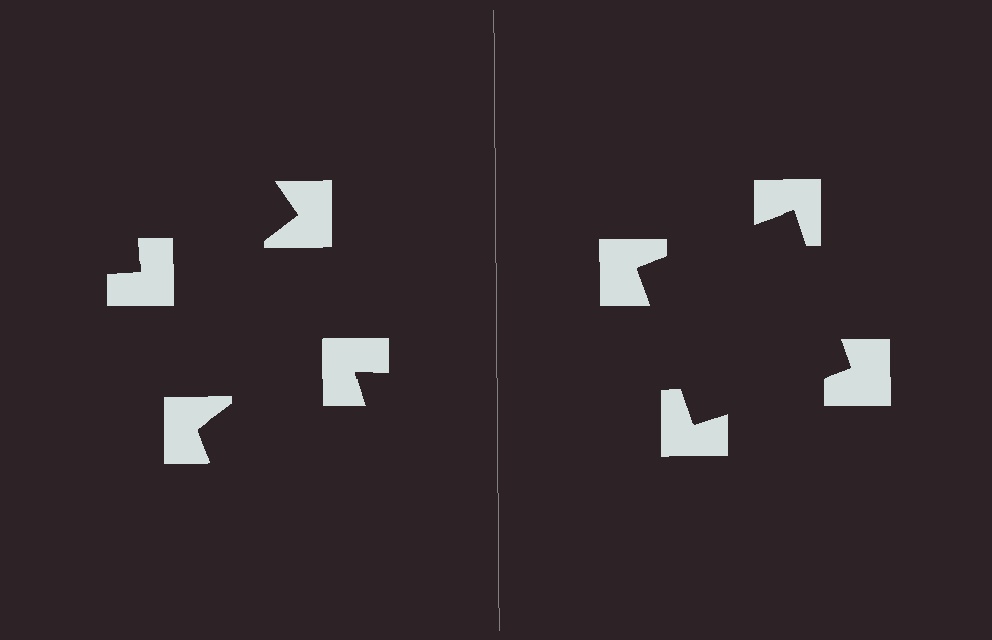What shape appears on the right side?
An illusory square.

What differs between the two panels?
The notched squares are positioned identically on both sides; only the wedge orientations differ. On the right they align to a square; on the left they are misaligned.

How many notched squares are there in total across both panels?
8 — 4 on each side.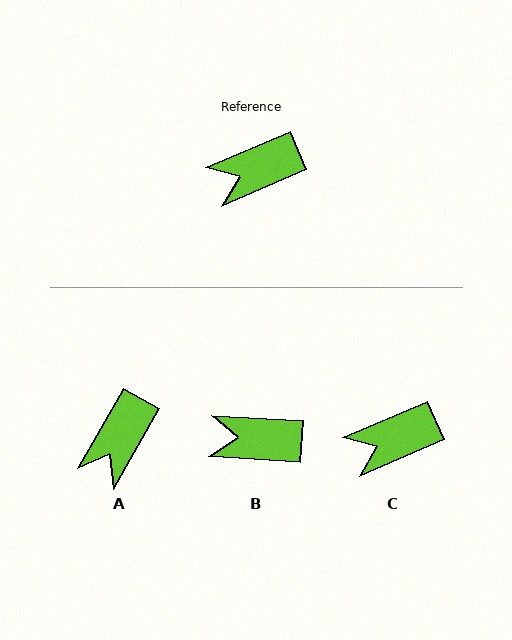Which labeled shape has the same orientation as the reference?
C.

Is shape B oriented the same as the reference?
No, it is off by about 27 degrees.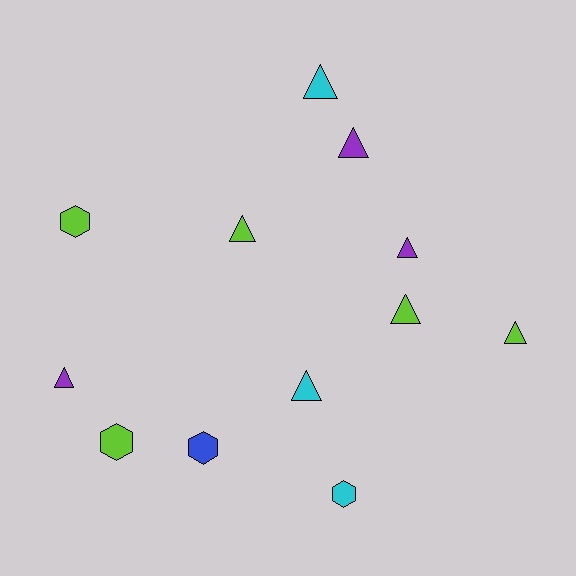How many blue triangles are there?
There are no blue triangles.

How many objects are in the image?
There are 12 objects.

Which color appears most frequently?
Lime, with 5 objects.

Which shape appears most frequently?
Triangle, with 8 objects.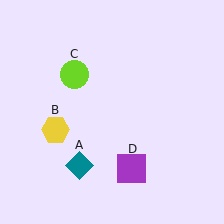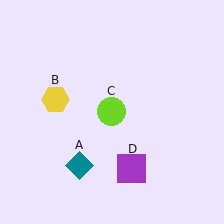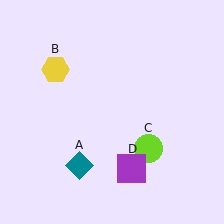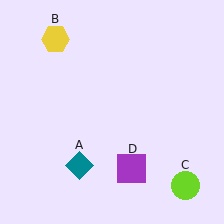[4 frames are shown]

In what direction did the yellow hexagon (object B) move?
The yellow hexagon (object B) moved up.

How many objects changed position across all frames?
2 objects changed position: yellow hexagon (object B), lime circle (object C).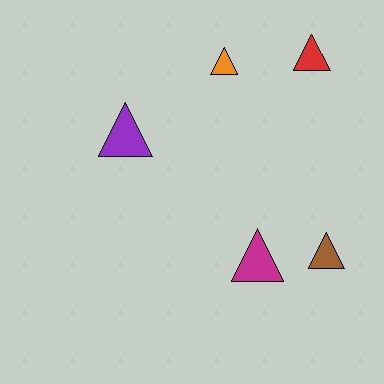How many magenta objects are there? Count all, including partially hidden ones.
There is 1 magenta object.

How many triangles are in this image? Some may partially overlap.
There are 5 triangles.